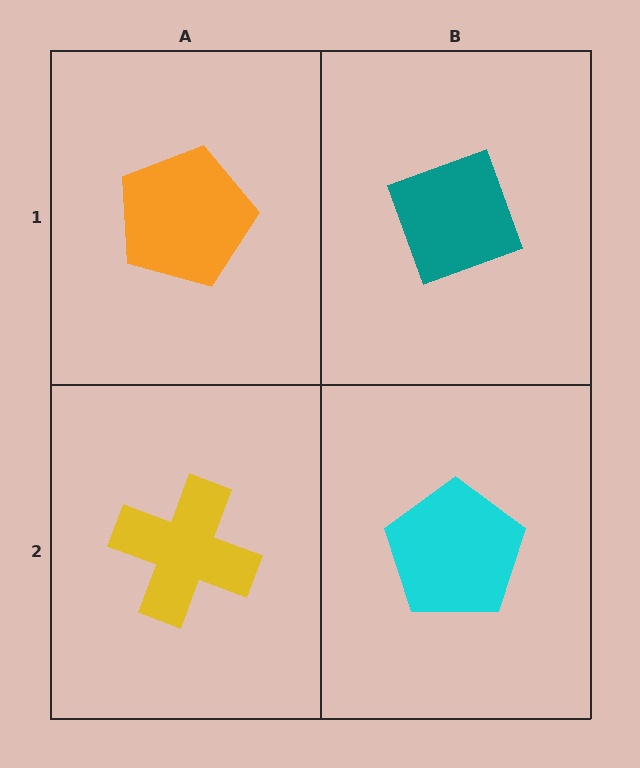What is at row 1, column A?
An orange pentagon.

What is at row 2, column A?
A yellow cross.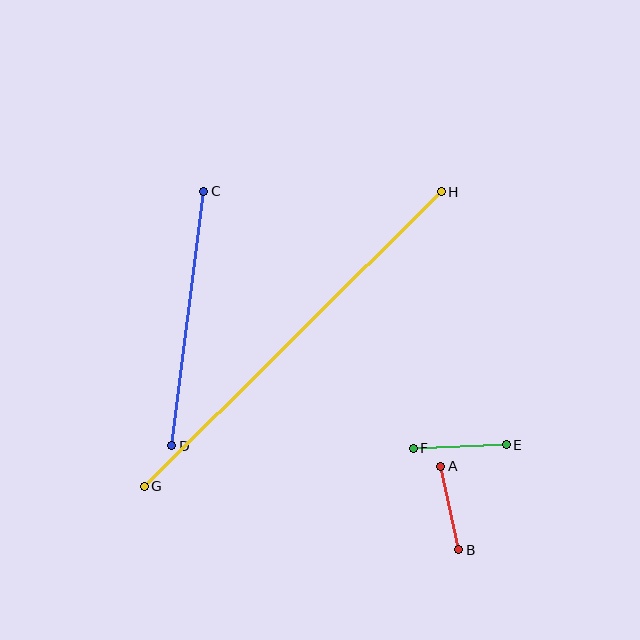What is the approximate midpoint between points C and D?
The midpoint is at approximately (188, 318) pixels.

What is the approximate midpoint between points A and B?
The midpoint is at approximately (450, 508) pixels.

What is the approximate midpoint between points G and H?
The midpoint is at approximately (293, 339) pixels.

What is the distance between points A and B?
The distance is approximately 85 pixels.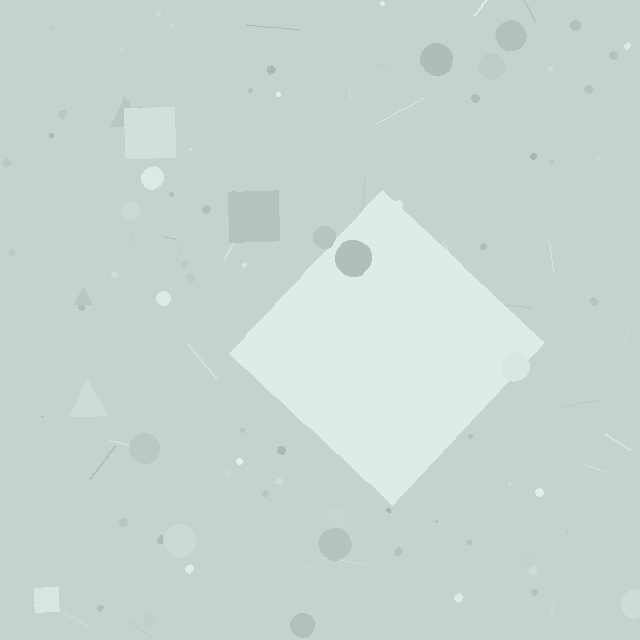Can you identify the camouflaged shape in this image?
The camouflaged shape is a diamond.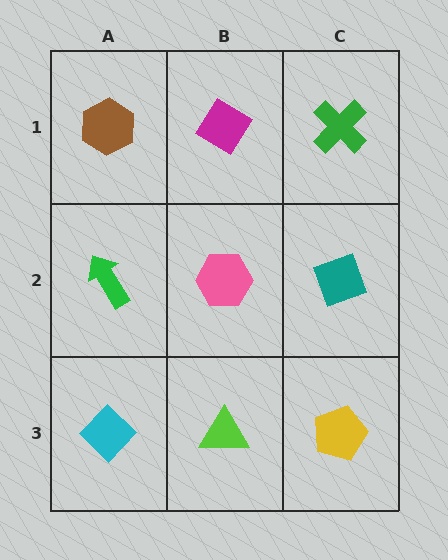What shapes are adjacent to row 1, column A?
A green arrow (row 2, column A), a magenta diamond (row 1, column B).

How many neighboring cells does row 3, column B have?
3.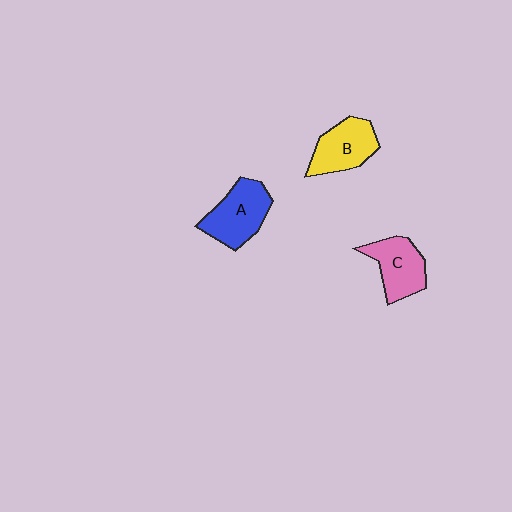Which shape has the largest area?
Shape A (blue).